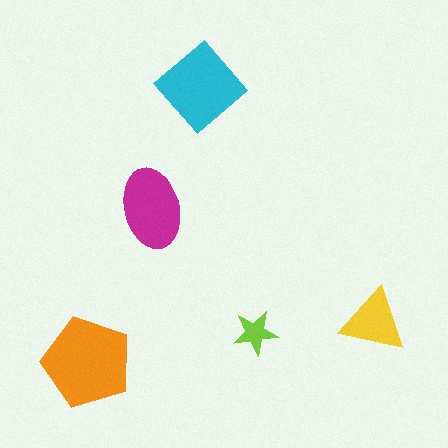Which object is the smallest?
The lime star.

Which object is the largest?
The orange pentagon.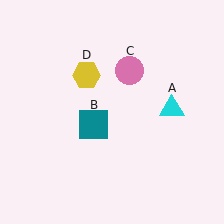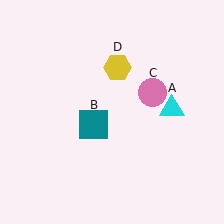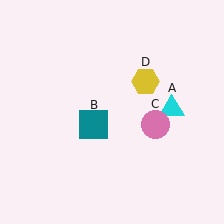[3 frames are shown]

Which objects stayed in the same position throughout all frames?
Cyan triangle (object A) and teal square (object B) remained stationary.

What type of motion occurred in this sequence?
The pink circle (object C), yellow hexagon (object D) rotated clockwise around the center of the scene.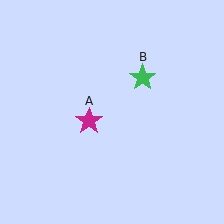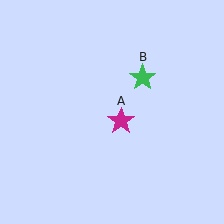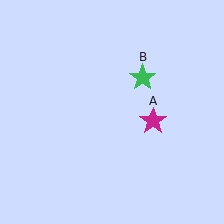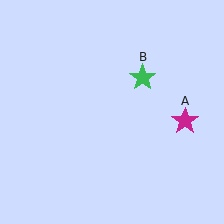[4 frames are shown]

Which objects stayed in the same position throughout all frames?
Green star (object B) remained stationary.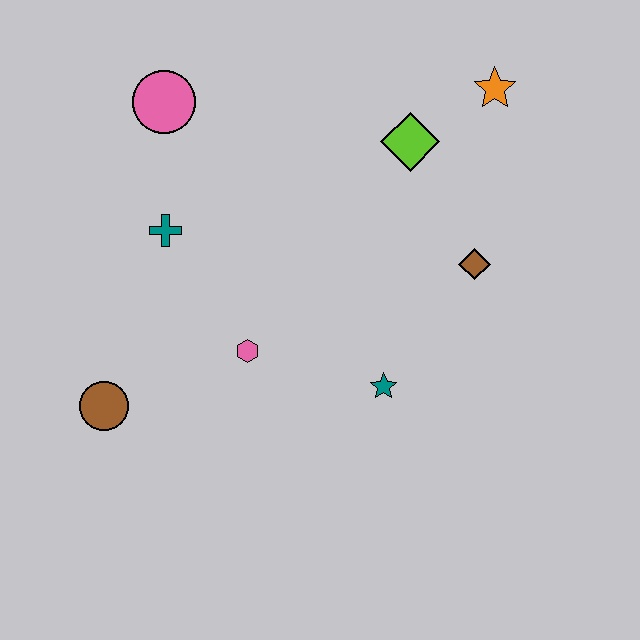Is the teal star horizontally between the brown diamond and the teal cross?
Yes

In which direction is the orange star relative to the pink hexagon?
The orange star is above the pink hexagon.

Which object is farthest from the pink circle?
The teal star is farthest from the pink circle.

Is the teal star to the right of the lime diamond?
No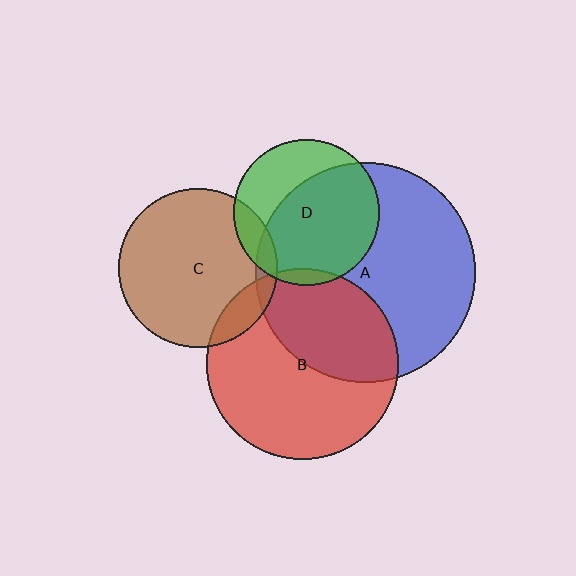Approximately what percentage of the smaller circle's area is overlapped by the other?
Approximately 5%.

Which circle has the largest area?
Circle A (blue).